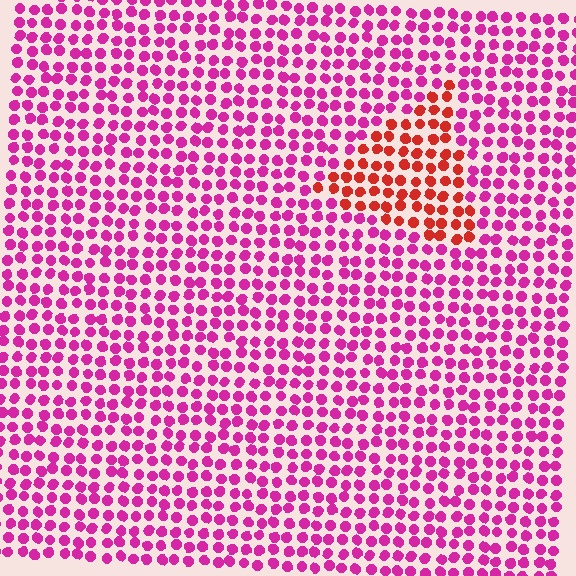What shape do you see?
I see a triangle.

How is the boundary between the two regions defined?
The boundary is defined purely by a slight shift in hue (about 45 degrees). Spacing, size, and orientation are identical on both sides.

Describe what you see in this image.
The image is filled with small magenta elements in a uniform arrangement. A triangle-shaped region is visible where the elements are tinted to a slightly different hue, forming a subtle color boundary.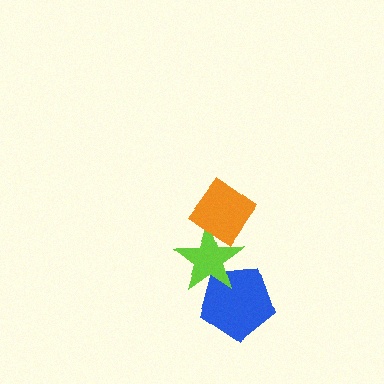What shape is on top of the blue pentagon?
The lime star is on top of the blue pentagon.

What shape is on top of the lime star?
The orange diamond is on top of the lime star.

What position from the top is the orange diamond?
The orange diamond is 1st from the top.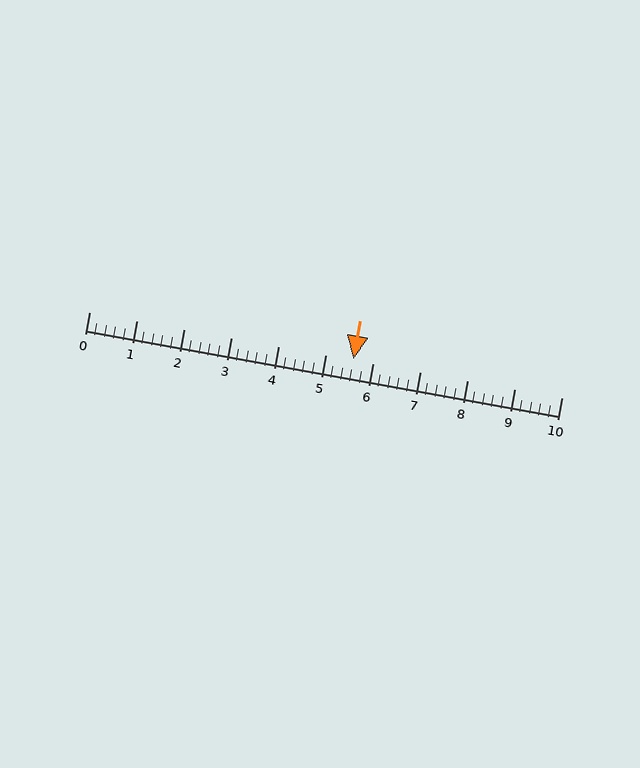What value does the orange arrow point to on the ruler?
The orange arrow points to approximately 5.6.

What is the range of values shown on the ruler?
The ruler shows values from 0 to 10.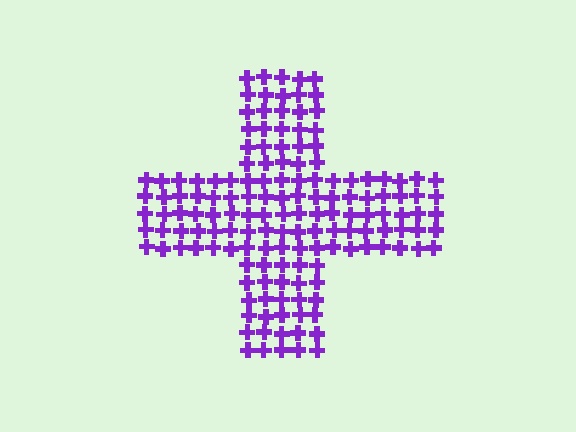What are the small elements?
The small elements are crosses.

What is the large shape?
The large shape is a cross.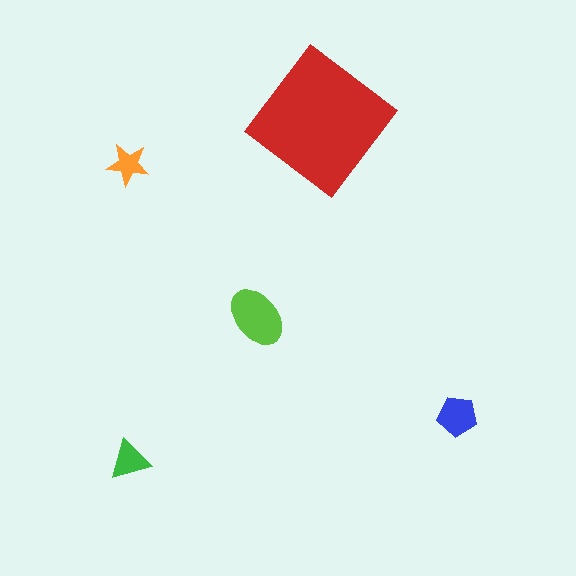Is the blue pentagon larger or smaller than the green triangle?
Larger.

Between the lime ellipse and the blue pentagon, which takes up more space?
The lime ellipse.